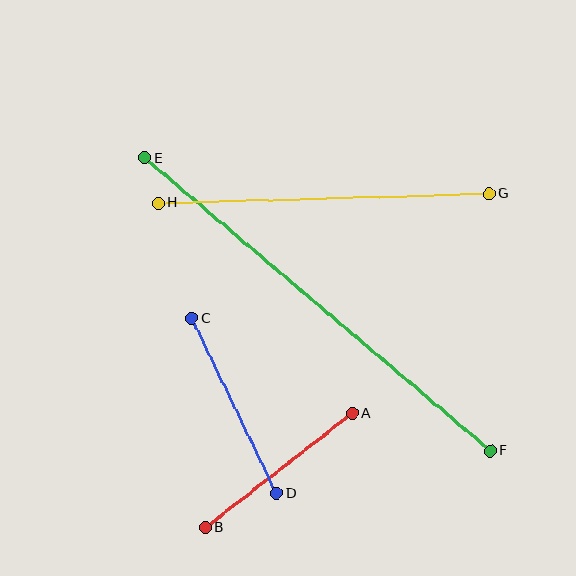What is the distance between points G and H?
The distance is approximately 331 pixels.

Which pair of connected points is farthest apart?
Points E and F are farthest apart.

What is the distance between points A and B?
The distance is approximately 186 pixels.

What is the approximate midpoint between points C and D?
The midpoint is at approximately (234, 406) pixels.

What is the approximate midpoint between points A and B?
The midpoint is at approximately (278, 470) pixels.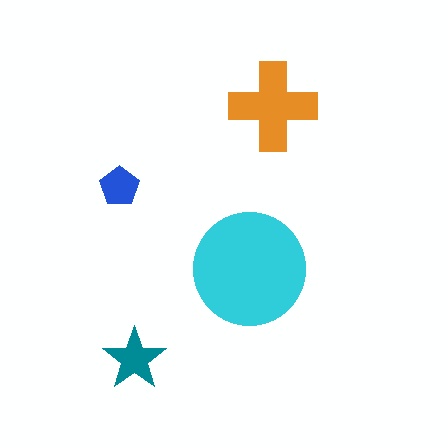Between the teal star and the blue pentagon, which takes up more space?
The teal star.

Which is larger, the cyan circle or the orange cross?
The cyan circle.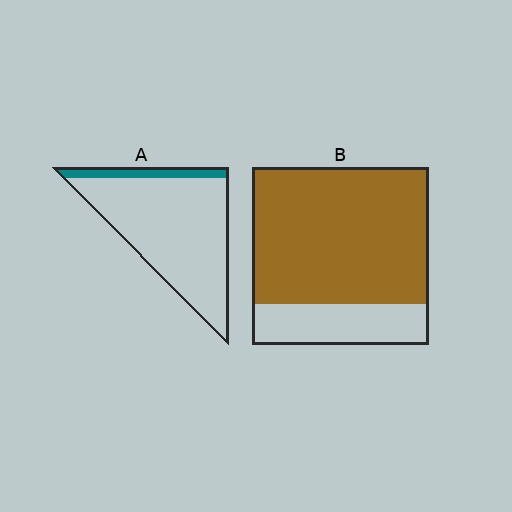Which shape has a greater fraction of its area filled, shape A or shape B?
Shape B.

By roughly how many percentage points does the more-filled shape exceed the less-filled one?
By roughly 65 percentage points (B over A).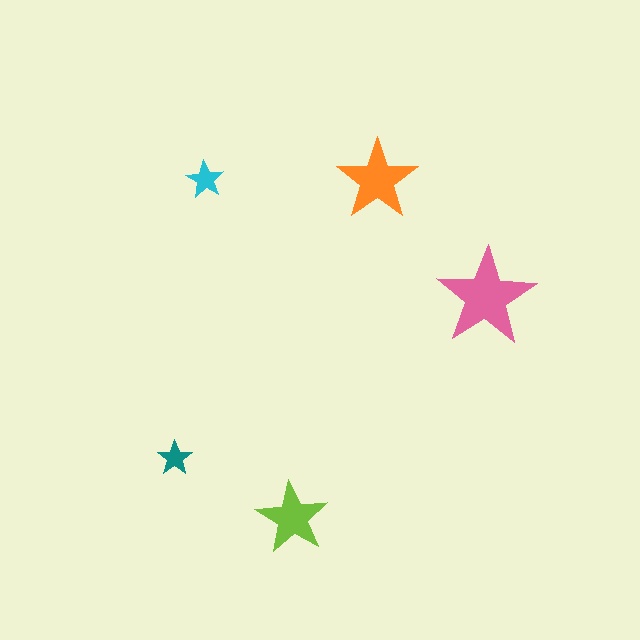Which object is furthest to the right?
The pink star is rightmost.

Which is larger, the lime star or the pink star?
The pink one.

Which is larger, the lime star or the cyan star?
The lime one.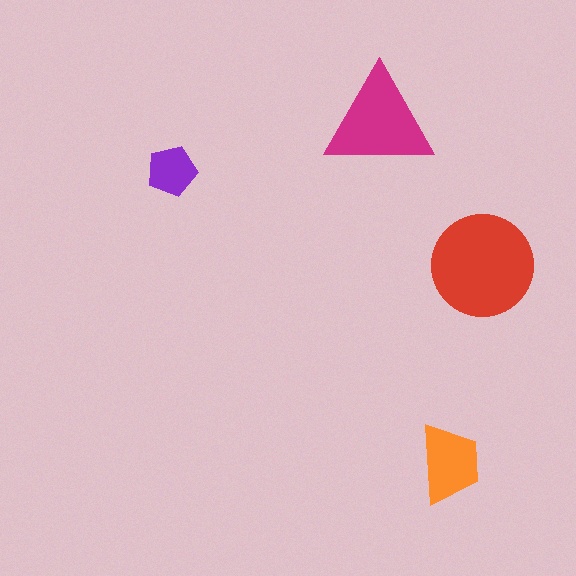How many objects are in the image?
There are 4 objects in the image.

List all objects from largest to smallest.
The red circle, the magenta triangle, the orange trapezoid, the purple pentagon.